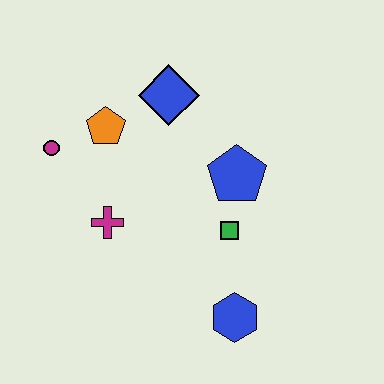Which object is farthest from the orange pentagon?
The blue hexagon is farthest from the orange pentagon.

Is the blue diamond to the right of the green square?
No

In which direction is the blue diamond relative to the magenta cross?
The blue diamond is above the magenta cross.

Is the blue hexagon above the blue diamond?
No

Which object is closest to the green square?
The blue pentagon is closest to the green square.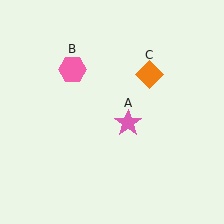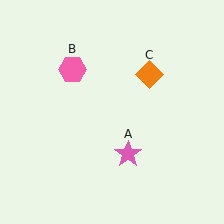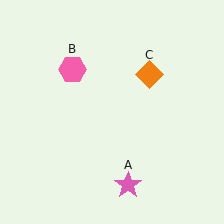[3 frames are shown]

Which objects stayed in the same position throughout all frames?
Pink hexagon (object B) and orange diamond (object C) remained stationary.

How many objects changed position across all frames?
1 object changed position: pink star (object A).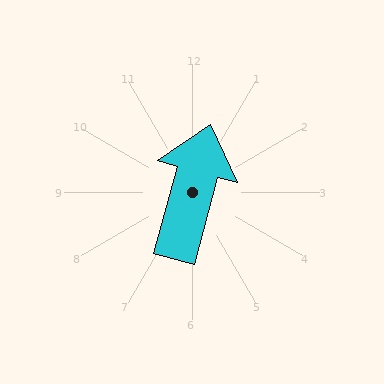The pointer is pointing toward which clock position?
Roughly 1 o'clock.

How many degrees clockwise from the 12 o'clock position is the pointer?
Approximately 15 degrees.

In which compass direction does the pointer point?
North.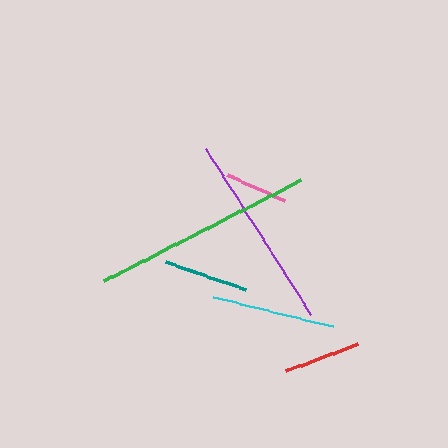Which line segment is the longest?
The green line is the longest at approximately 222 pixels.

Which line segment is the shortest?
The pink line is the shortest at approximately 63 pixels.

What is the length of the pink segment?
The pink segment is approximately 63 pixels long.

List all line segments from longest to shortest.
From longest to shortest: green, purple, cyan, teal, red, pink.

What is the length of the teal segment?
The teal segment is approximately 84 pixels long.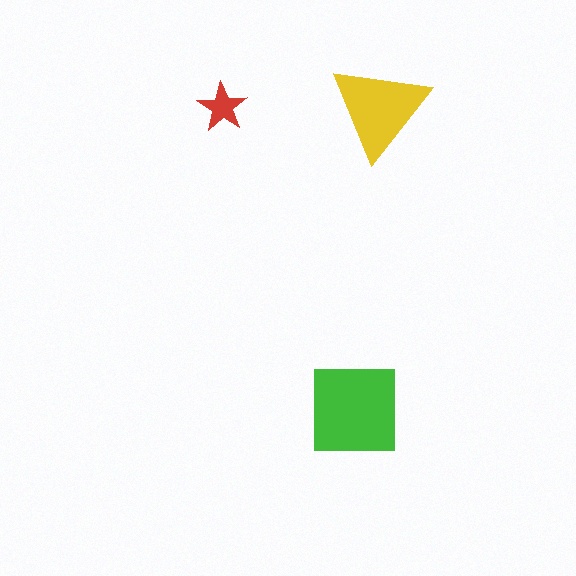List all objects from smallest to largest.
The red star, the yellow triangle, the green square.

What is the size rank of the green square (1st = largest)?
1st.